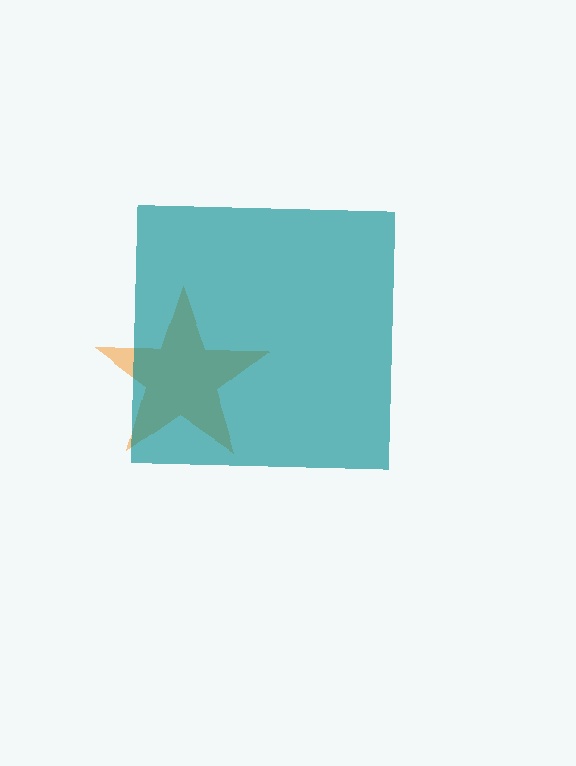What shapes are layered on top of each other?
The layered shapes are: an orange star, a teal square.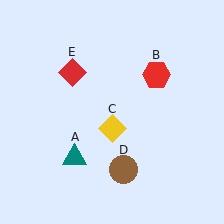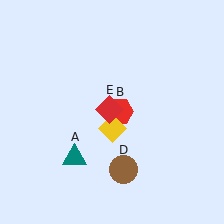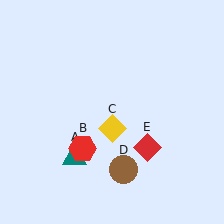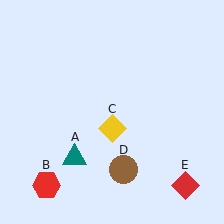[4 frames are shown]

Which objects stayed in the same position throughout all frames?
Teal triangle (object A) and yellow diamond (object C) and brown circle (object D) remained stationary.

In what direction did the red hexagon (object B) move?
The red hexagon (object B) moved down and to the left.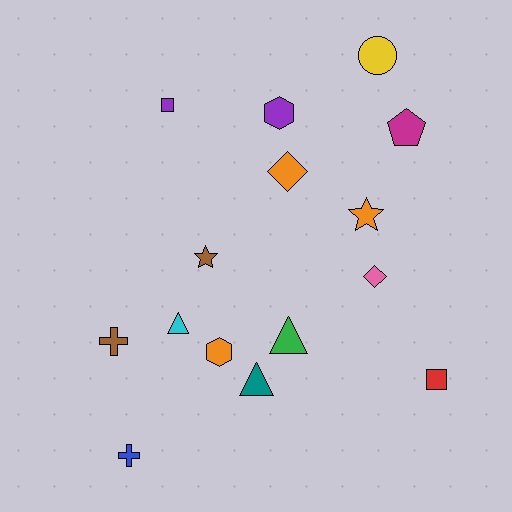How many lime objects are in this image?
There are no lime objects.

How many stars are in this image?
There are 2 stars.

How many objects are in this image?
There are 15 objects.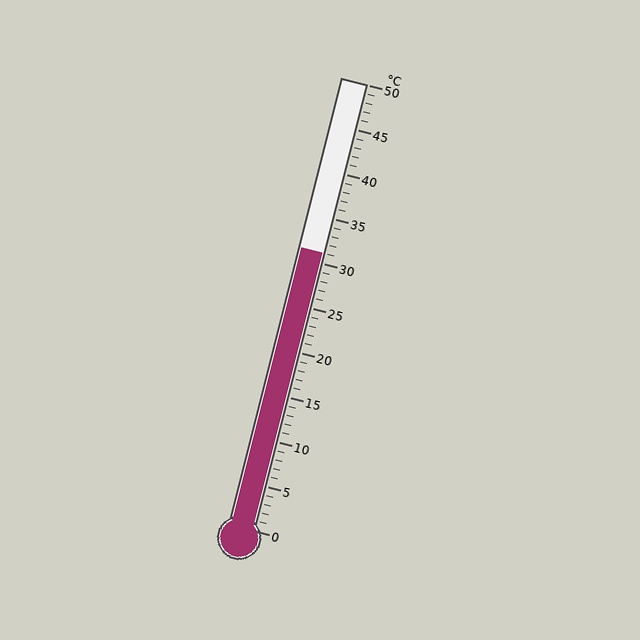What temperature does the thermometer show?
The thermometer shows approximately 31°C.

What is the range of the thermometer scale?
The thermometer scale ranges from 0°C to 50°C.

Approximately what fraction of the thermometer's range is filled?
The thermometer is filled to approximately 60% of its range.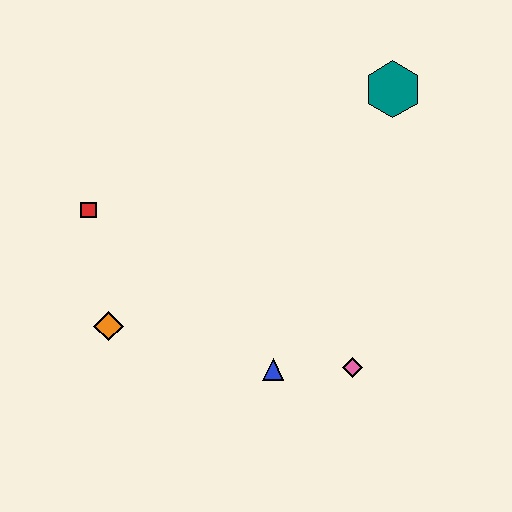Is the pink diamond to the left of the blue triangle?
No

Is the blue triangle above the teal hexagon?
No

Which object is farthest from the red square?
The teal hexagon is farthest from the red square.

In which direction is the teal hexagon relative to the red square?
The teal hexagon is to the right of the red square.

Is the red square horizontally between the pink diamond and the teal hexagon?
No